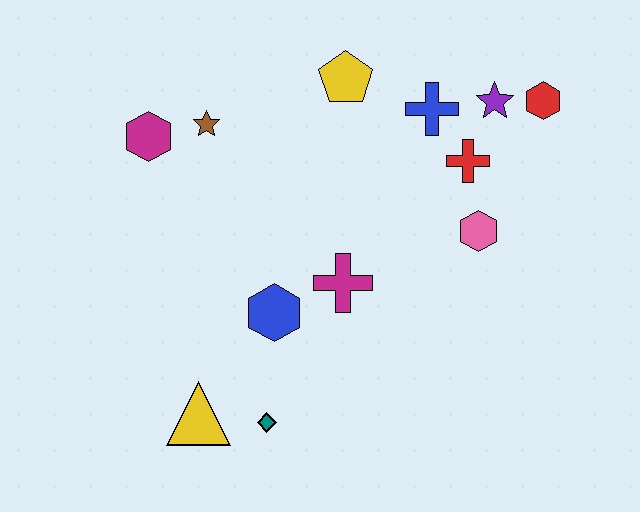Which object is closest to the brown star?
The magenta hexagon is closest to the brown star.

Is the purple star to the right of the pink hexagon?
Yes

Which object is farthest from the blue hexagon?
The red hexagon is farthest from the blue hexagon.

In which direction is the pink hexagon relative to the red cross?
The pink hexagon is below the red cross.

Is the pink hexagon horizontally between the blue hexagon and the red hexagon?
Yes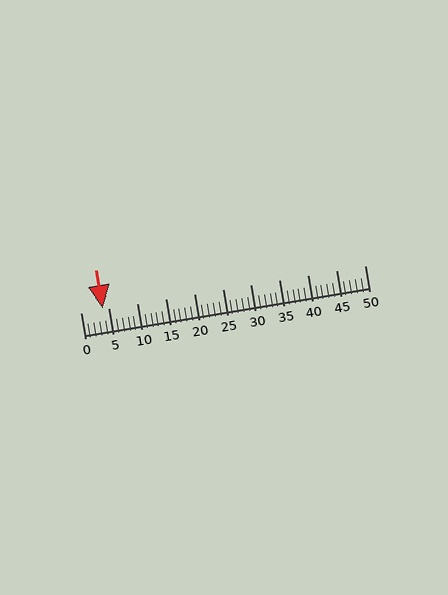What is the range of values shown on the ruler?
The ruler shows values from 0 to 50.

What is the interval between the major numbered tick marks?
The major tick marks are spaced 5 units apart.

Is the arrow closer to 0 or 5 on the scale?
The arrow is closer to 5.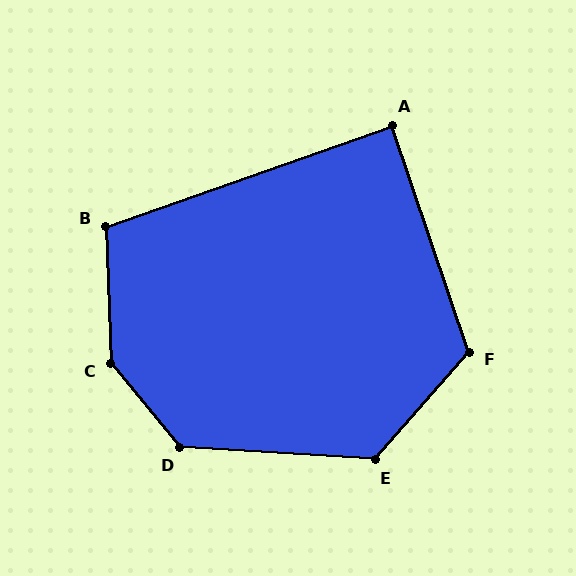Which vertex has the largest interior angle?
C, at approximately 143 degrees.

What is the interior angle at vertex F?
Approximately 120 degrees (obtuse).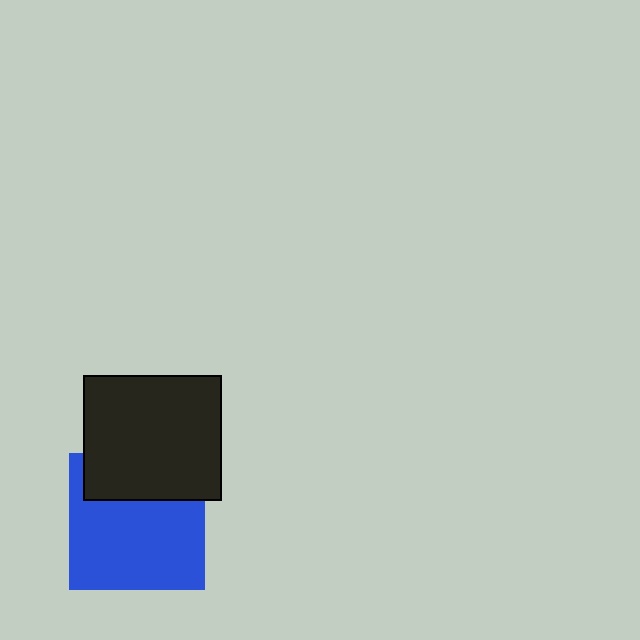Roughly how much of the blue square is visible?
Most of it is visible (roughly 68%).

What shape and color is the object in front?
The object in front is a black rectangle.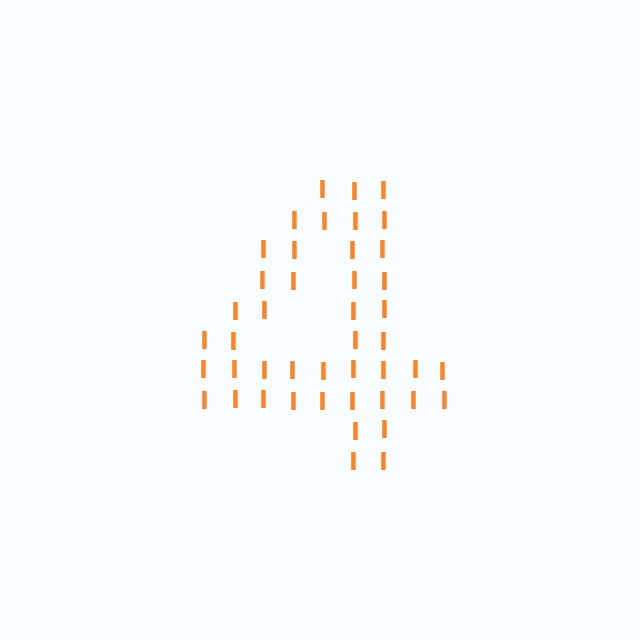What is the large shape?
The large shape is the digit 4.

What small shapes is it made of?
It is made of small letter I's.